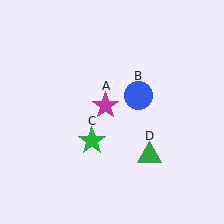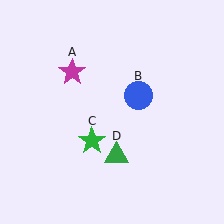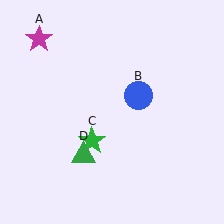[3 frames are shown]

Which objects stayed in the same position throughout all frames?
Blue circle (object B) and green star (object C) remained stationary.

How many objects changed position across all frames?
2 objects changed position: magenta star (object A), green triangle (object D).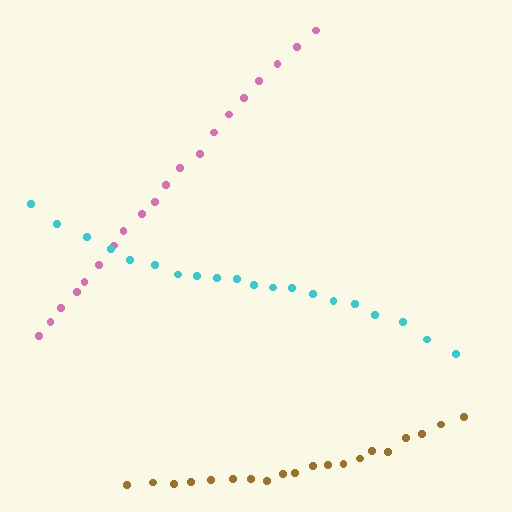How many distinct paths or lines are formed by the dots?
There are 3 distinct paths.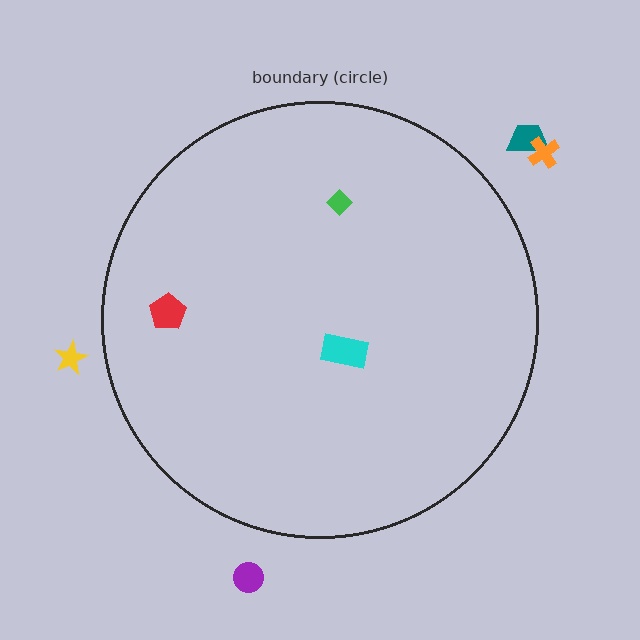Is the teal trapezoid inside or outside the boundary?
Outside.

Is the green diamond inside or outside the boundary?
Inside.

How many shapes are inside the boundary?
3 inside, 4 outside.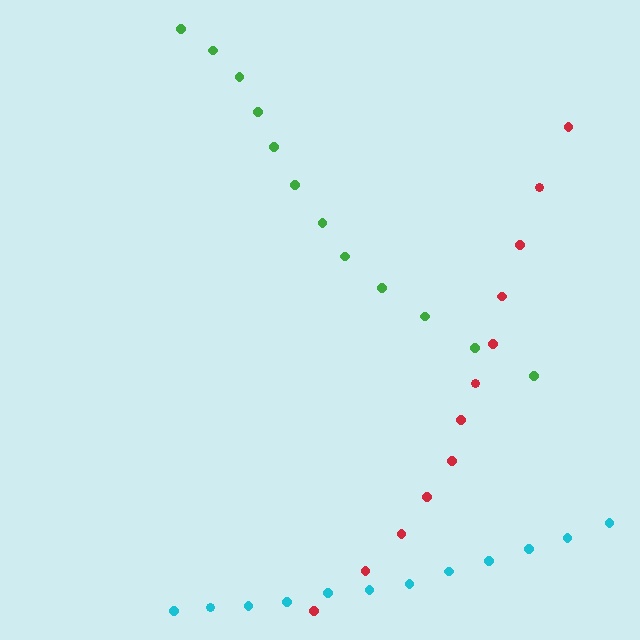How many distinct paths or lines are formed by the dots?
There are 3 distinct paths.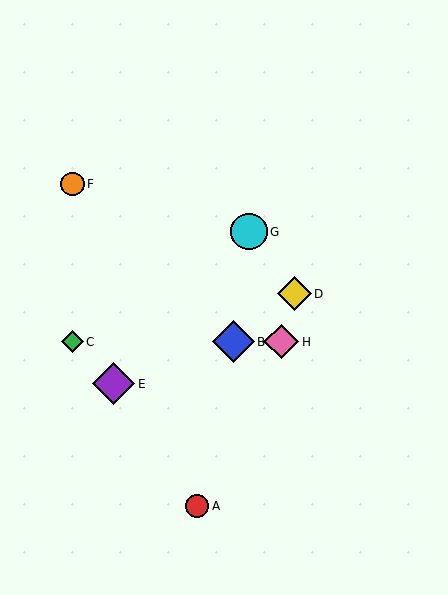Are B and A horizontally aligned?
No, B is at y≈342 and A is at y≈506.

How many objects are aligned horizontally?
3 objects (B, C, H) are aligned horizontally.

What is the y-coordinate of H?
Object H is at y≈342.